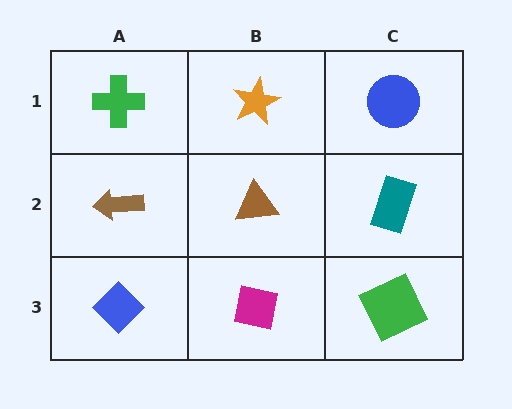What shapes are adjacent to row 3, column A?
A brown arrow (row 2, column A), a magenta square (row 3, column B).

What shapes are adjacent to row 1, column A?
A brown arrow (row 2, column A), an orange star (row 1, column B).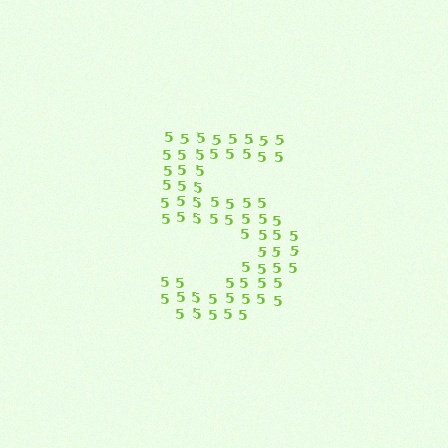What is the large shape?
The large shape is the digit 5.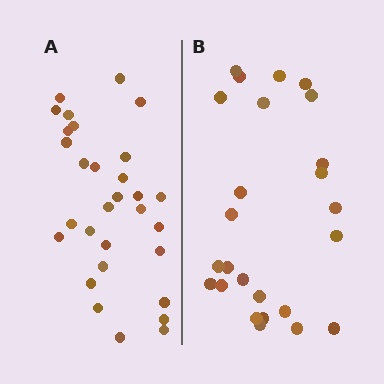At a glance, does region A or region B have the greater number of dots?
Region A (the left region) has more dots.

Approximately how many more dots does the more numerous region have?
Region A has about 5 more dots than region B.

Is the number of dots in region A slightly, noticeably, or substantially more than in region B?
Region A has only slightly more — the two regions are fairly close. The ratio is roughly 1.2 to 1.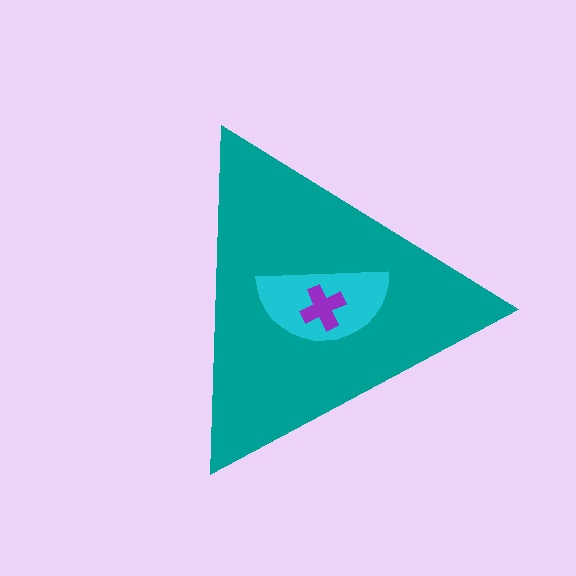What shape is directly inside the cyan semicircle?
The purple cross.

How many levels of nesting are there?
3.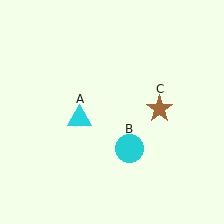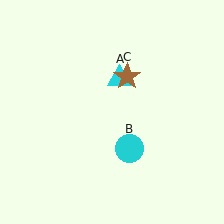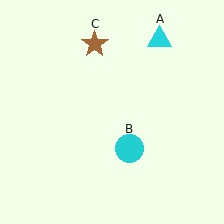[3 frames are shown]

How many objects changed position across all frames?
2 objects changed position: cyan triangle (object A), brown star (object C).